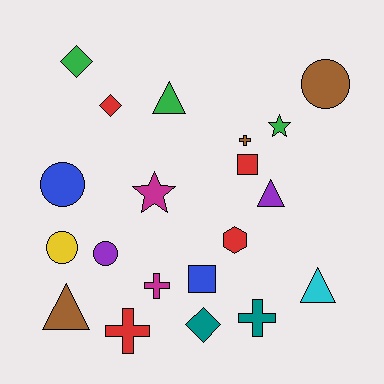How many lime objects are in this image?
There are no lime objects.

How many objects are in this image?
There are 20 objects.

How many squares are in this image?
There are 2 squares.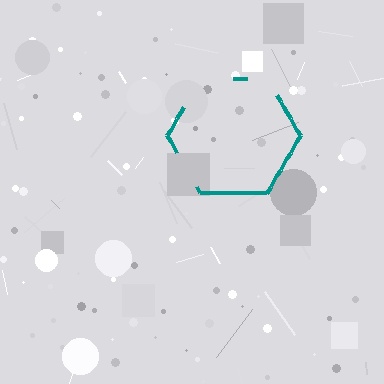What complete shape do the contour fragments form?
The contour fragments form a hexagon.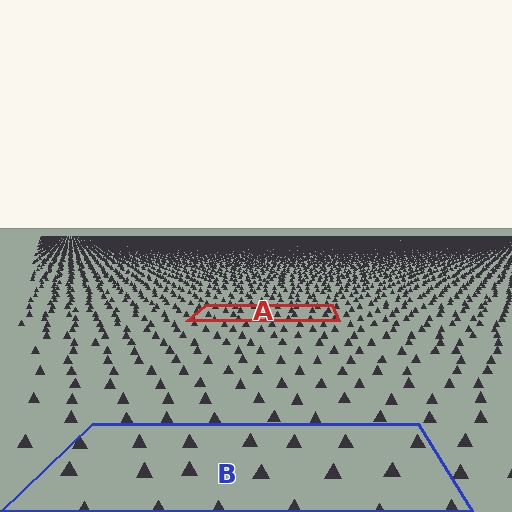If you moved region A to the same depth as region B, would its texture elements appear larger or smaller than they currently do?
They would appear larger. At a closer depth, the same texture elements are projected at a bigger on-screen size.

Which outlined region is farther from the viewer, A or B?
Region A is farther from the viewer — the texture elements inside it appear smaller and more densely packed.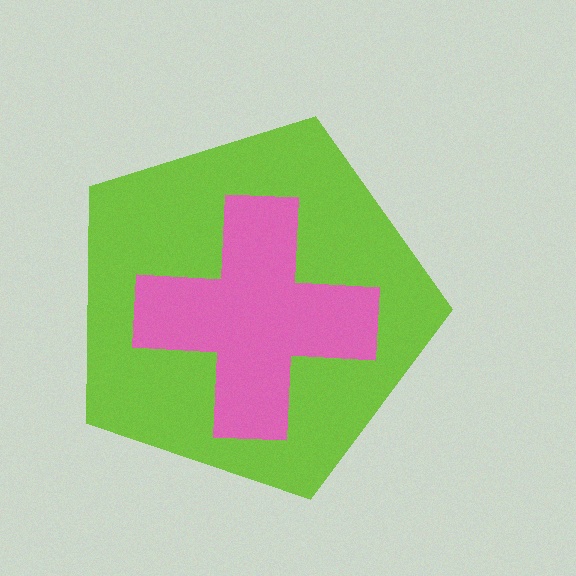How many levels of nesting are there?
2.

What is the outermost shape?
The lime pentagon.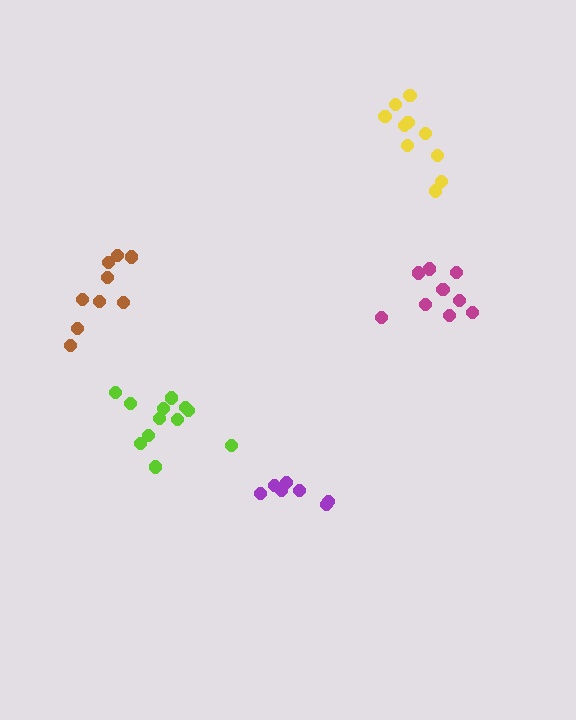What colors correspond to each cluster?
The clusters are colored: magenta, lime, purple, brown, yellow.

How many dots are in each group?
Group 1: 9 dots, Group 2: 12 dots, Group 3: 7 dots, Group 4: 9 dots, Group 5: 10 dots (47 total).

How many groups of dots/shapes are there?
There are 5 groups.